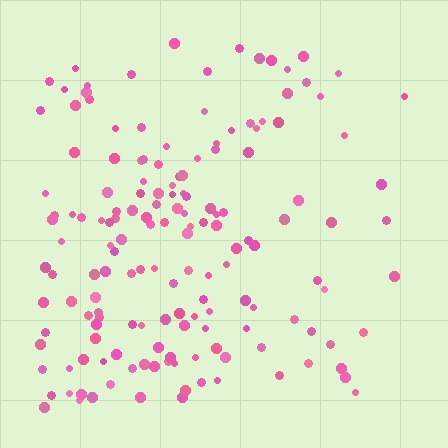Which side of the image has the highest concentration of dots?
The left.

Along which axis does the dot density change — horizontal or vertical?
Horizontal.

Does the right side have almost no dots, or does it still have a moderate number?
Still a moderate number, just noticeably fewer than the left.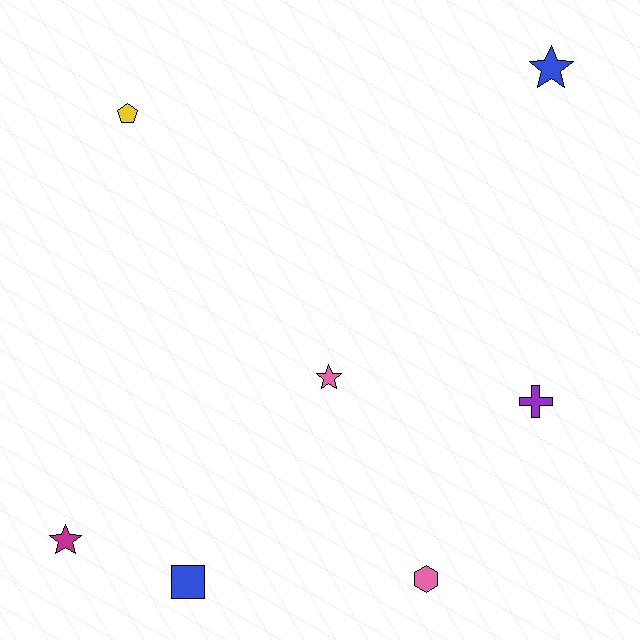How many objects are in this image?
There are 7 objects.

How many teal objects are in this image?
There are no teal objects.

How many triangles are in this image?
There are no triangles.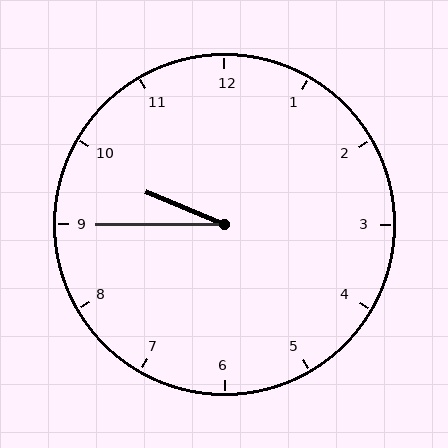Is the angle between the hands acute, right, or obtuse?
It is acute.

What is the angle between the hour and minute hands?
Approximately 22 degrees.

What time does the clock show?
9:45.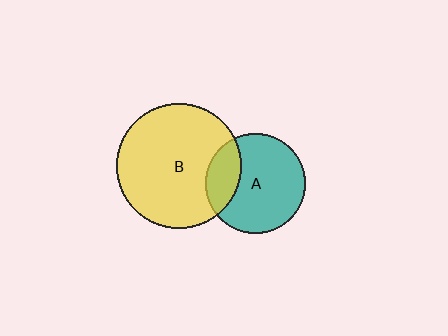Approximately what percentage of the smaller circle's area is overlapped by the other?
Approximately 25%.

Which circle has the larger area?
Circle B (yellow).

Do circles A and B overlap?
Yes.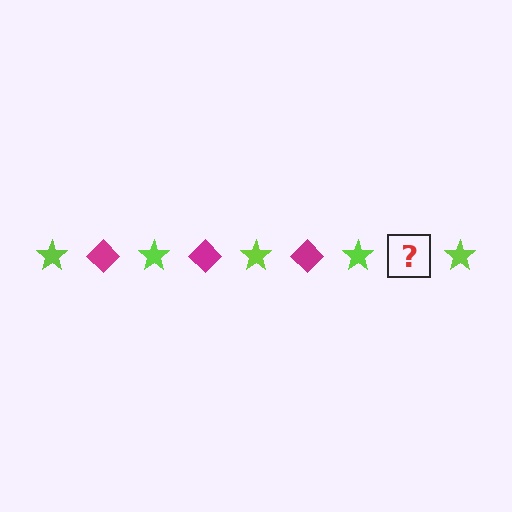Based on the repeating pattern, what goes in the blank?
The blank should be a magenta diamond.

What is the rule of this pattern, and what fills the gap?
The rule is that the pattern alternates between lime star and magenta diamond. The gap should be filled with a magenta diamond.